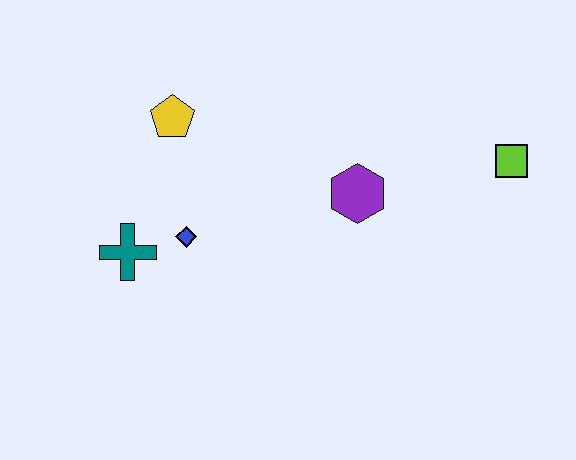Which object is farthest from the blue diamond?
The lime square is farthest from the blue diamond.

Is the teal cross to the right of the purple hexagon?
No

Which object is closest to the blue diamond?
The teal cross is closest to the blue diamond.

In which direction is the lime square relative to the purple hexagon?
The lime square is to the right of the purple hexagon.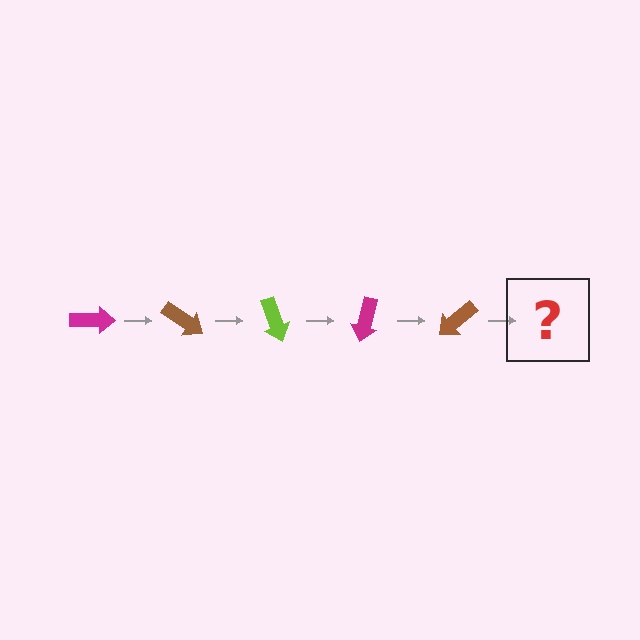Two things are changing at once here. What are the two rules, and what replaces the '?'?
The two rules are that it rotates 35 degrees each step and the color cycles through magenta, brown, and lime. The '?' should be a lime arrow, rotated 175 degrees from the start.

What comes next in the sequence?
The next element should be a lime arrow, rotated 175 degrees from the start.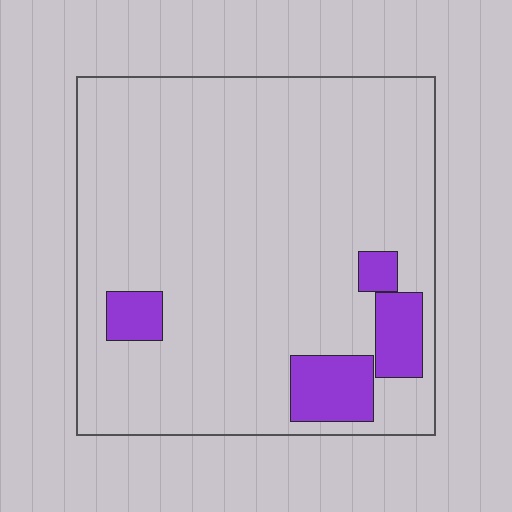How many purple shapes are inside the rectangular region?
4.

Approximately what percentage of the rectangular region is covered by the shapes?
Approximately 10%.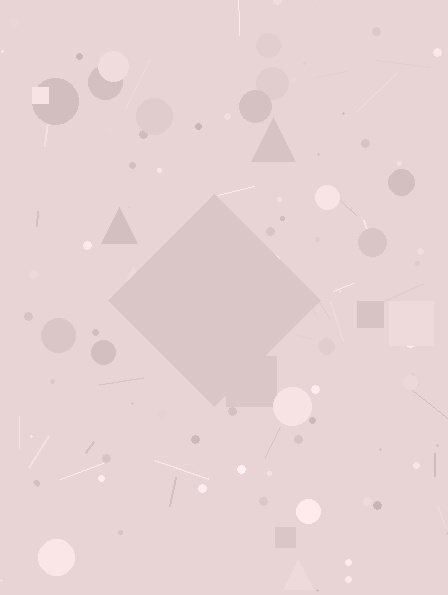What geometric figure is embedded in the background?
A diamond is embedded in the background.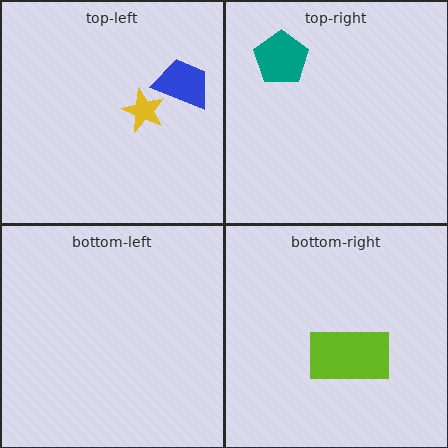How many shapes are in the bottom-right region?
1.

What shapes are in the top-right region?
The teal pentagon.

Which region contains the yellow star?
The top-left region.